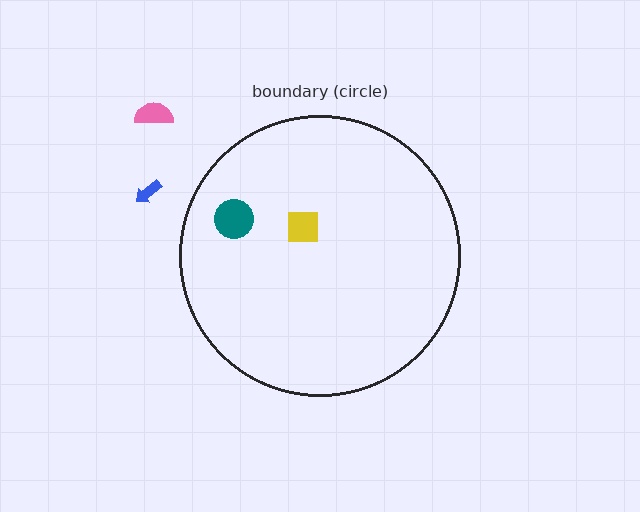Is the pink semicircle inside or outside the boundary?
Outside.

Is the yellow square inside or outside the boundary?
Inside.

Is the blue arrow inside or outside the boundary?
Outside.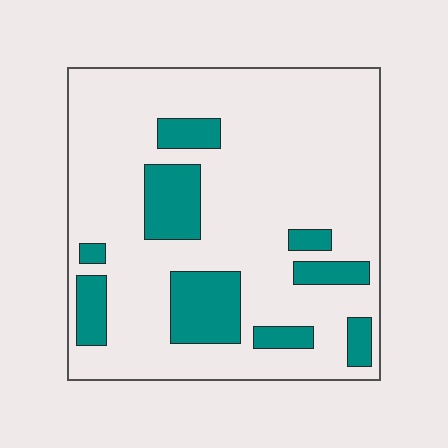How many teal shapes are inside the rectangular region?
9.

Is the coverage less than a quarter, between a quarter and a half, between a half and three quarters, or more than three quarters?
Less than a quarter.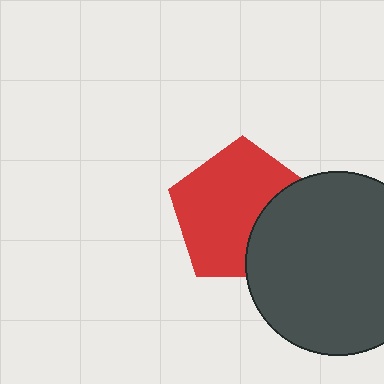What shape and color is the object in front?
The object in front is a dark gray circle.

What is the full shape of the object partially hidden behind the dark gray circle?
The partially hidden object is a red pentagon.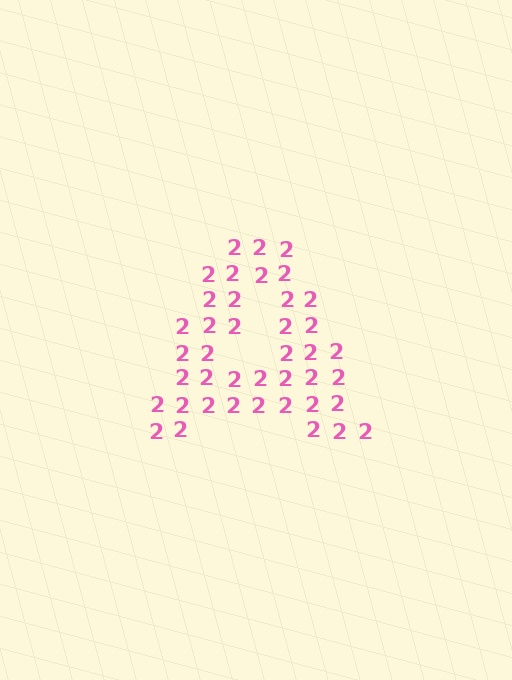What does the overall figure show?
The overall figure shows the letter A.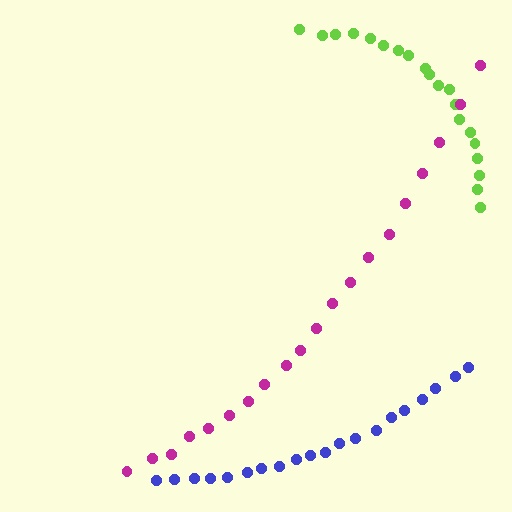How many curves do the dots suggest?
There are 3 distinct paths.